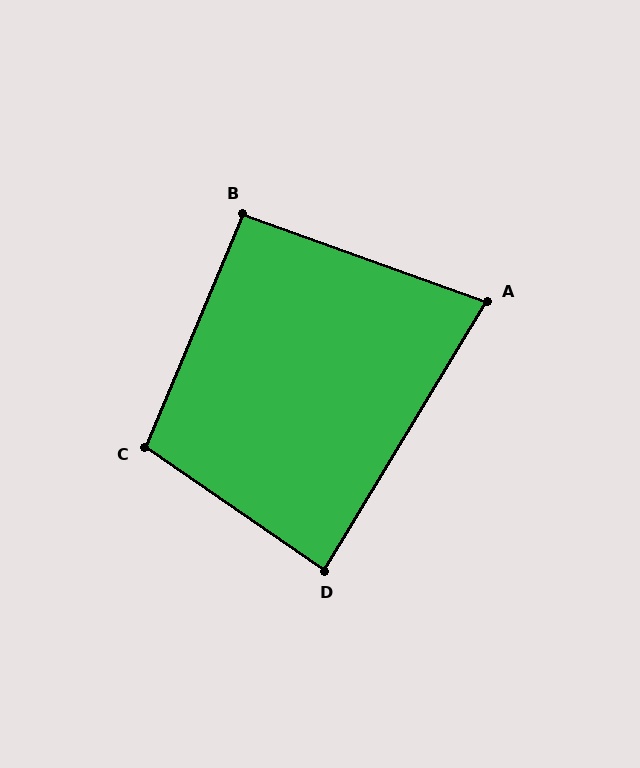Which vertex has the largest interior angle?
C, at approximately 101 degrees.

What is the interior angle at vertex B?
Approximately 93 degrees (approximately right).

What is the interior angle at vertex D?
Approximately 87 degrees (approximately right).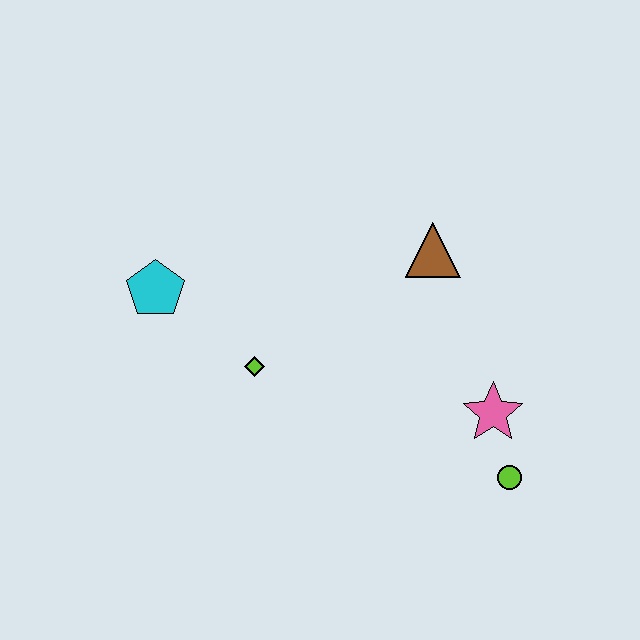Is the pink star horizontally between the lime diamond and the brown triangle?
No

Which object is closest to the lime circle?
The pink star is closest to the lime circle.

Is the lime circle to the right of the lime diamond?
Yes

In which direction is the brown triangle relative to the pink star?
The brown triangle is above the pink star.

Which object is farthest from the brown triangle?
The cyan pentagon is farthest from the brown triangle.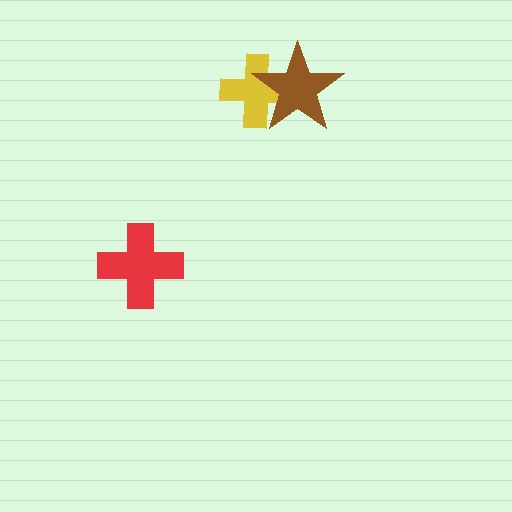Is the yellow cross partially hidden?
Yes, it is partially covered by another shape.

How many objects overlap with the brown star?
1 object overlaps with the brown star.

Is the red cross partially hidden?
No, no other shape covers it.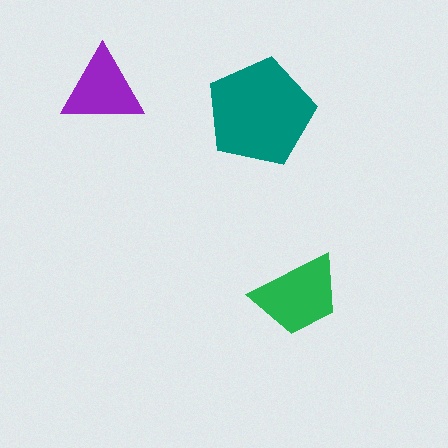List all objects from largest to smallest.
The teal pentagon, the green trapezoid, the purple triangle.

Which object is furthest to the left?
The purple triangle is leftmost.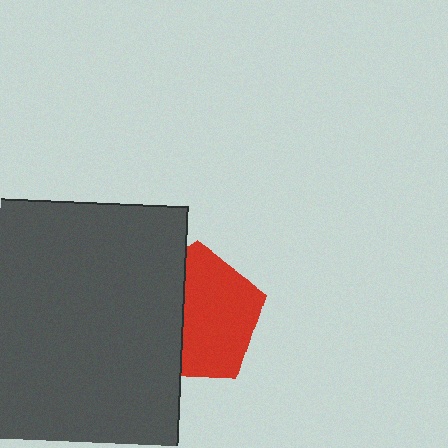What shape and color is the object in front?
The object in front is a dark gray rectangle.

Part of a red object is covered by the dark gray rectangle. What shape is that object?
It is a pentagon.